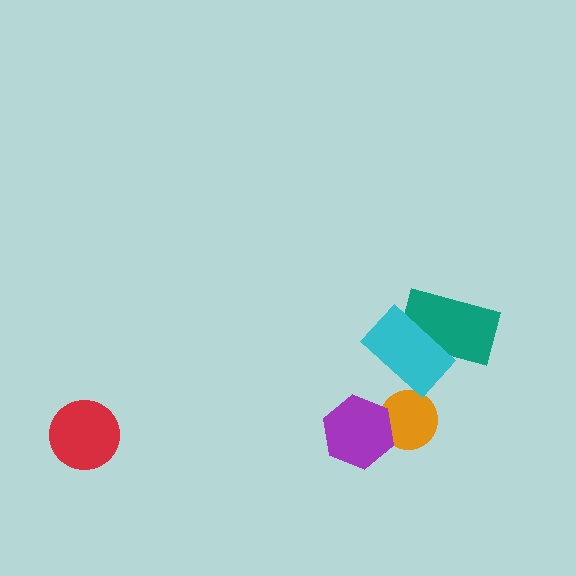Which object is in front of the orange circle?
The purple hexagon is in front of the orange circle.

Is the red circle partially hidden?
No, no other shape covers it.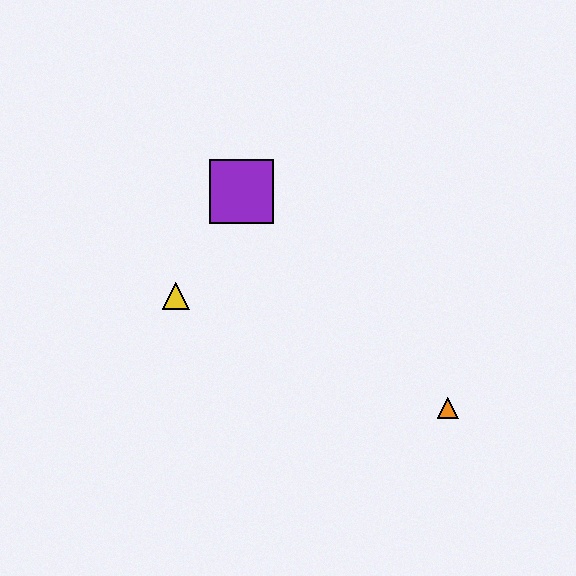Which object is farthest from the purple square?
The orange triangle is farthest from the purple square.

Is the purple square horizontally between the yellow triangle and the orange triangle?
Yes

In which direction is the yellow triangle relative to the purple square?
The yellow triangle is below the purple square.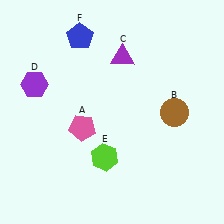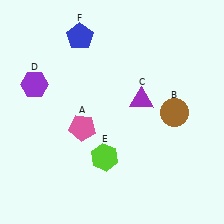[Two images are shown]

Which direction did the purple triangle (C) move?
The purple triangle (C) moved down.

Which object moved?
The purple triangle (C) moved down.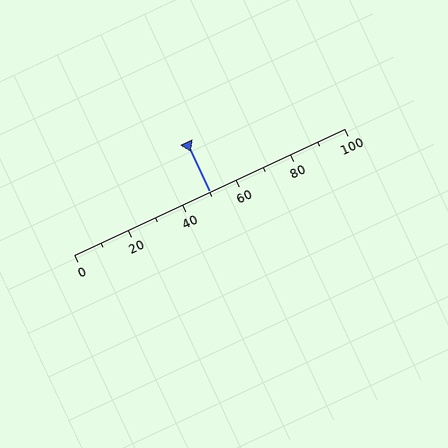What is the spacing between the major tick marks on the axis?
The major ticks are spaced 20 apart.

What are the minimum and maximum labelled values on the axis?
The axis runs from 0 to 100.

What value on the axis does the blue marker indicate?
The marker indicates approximately 50.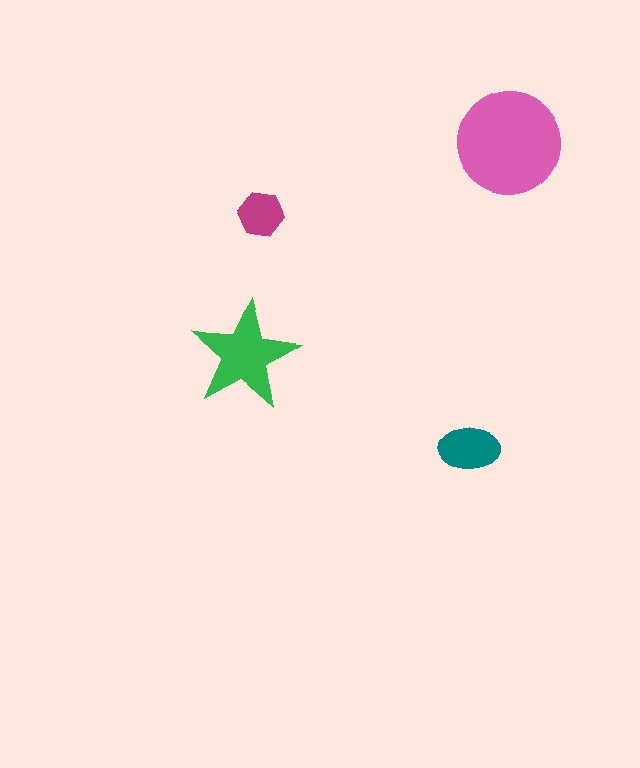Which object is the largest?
The pink circle.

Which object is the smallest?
The magenta hexagon.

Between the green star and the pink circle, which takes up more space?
The pink circle.